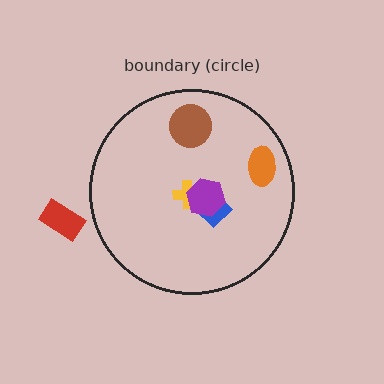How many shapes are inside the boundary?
5 inside, 1 outside.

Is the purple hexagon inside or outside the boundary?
Inside.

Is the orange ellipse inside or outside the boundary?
Inside.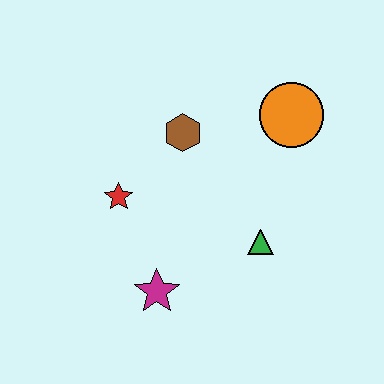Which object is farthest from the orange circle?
The magenta star is farthest from the orange circle.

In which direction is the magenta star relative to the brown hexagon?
The magenta star is below the brown hexagon.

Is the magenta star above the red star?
No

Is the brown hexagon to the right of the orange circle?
No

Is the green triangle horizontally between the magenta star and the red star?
No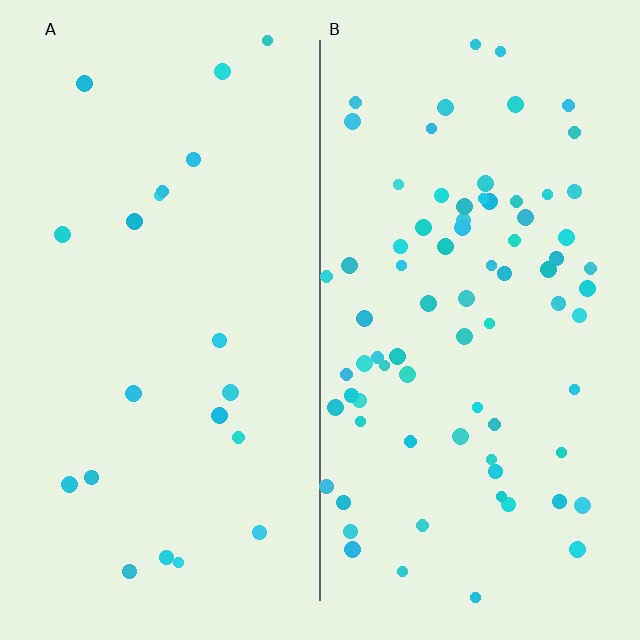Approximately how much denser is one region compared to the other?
Approximately 3.8× — region B over region A.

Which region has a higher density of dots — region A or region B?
B (the right).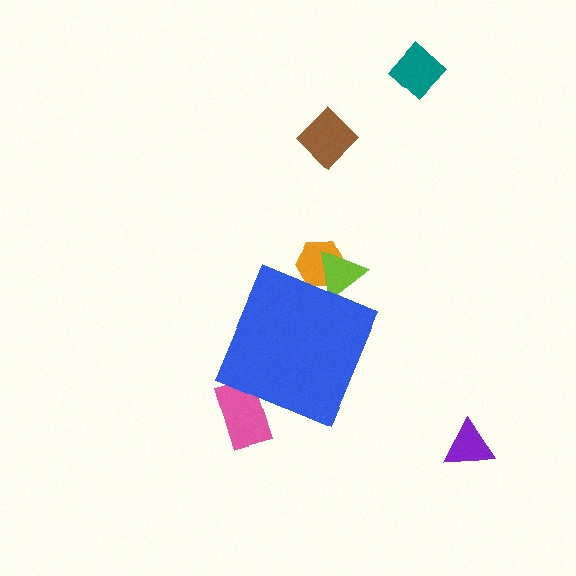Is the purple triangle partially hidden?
No, the purple triangle is fully visible.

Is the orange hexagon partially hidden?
Yes, the orange hexagon is partially hidden behind the blue diamond.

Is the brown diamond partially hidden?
No, the brown diamond is fully visible.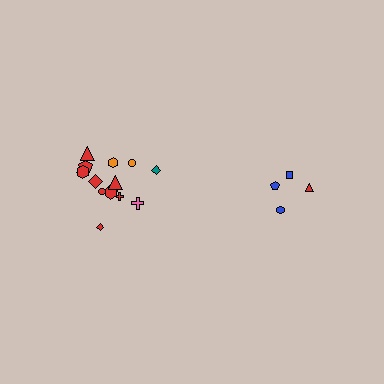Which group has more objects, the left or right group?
The left group.